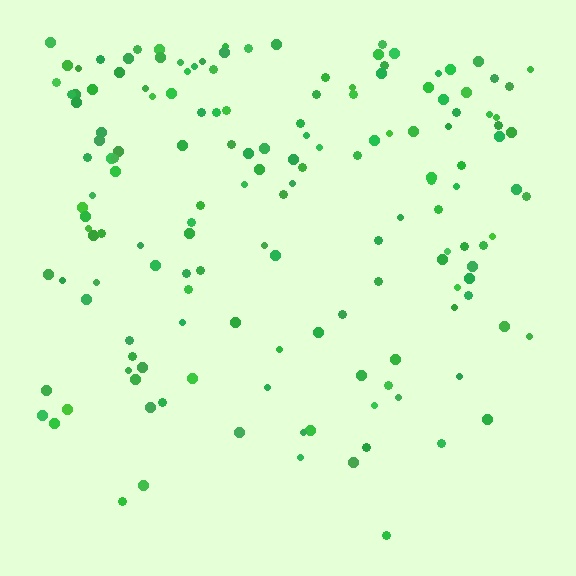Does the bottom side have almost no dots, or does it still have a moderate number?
Still a moderate number, just noticeably fewer than the top.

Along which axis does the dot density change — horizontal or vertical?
Vertical.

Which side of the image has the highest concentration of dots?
The top.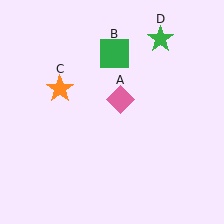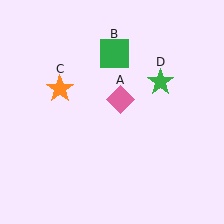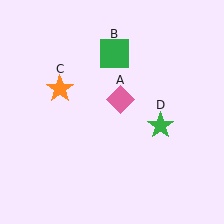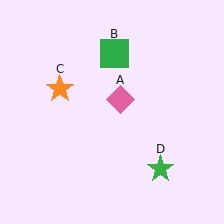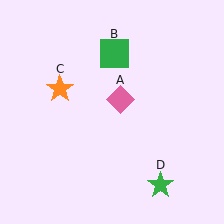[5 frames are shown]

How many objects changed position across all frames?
1 object changed position: green star (object D).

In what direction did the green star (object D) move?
The green star (object D) moved down.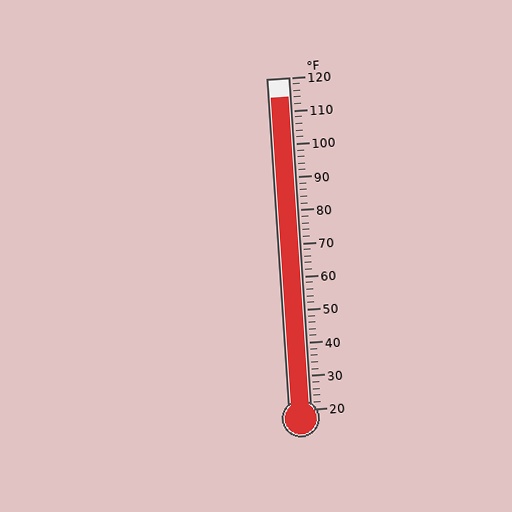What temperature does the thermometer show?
The thermometer shows approximately 114°F.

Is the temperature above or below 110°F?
The temperature is above 110°F.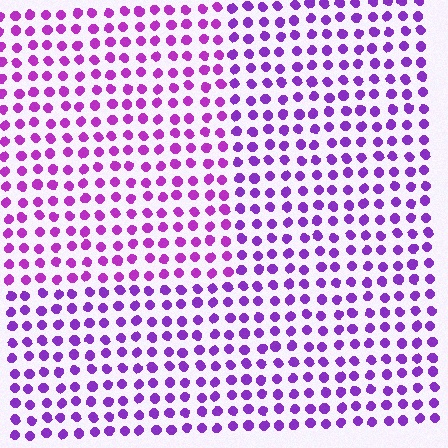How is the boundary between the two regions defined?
The boundary is defined purely by a slight shift in hue (about 20 degrees). Spacing, size, and orientation are identical on both sides.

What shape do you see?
I see a rectangle.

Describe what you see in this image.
The image is filled with small purple elements in a uniform arrangement. A rectangle-shaped region is visible where the elements are tinted to a slightly different hue, forming a subtle color boundary.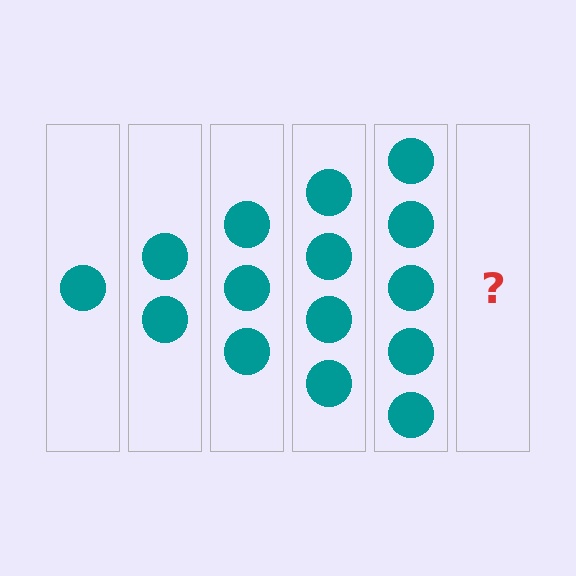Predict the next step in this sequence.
The next step is 6 circles.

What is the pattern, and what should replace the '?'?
The pattern is that each step adds one more circle. The '?' should be 6 circles.